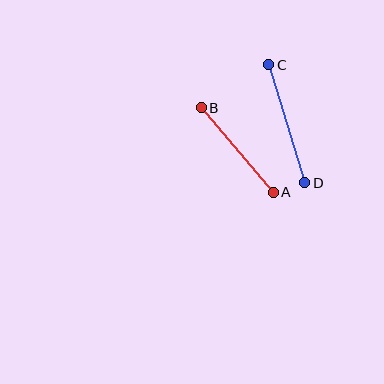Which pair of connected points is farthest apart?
Points C and D are farthest apart.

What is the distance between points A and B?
The distance is approximately 111 pixels.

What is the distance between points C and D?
The distance is approximately 123 pixels.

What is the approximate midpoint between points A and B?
The midpoint is at approximately (237, 150) pixels.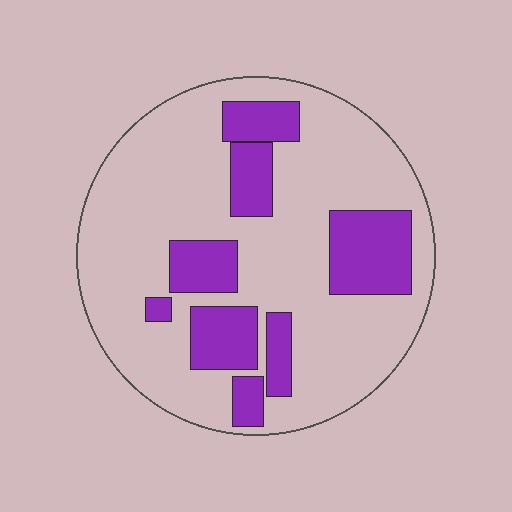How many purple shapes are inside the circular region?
8.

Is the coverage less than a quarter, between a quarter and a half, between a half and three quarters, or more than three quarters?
Between a quarter and a half.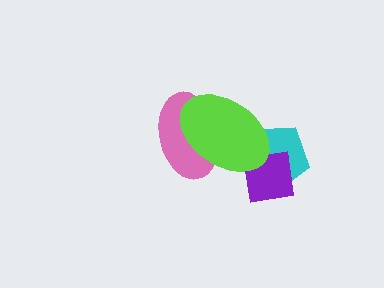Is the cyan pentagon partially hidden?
Yes, it is partially covered by another shape.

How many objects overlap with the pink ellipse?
1 object overlaps with the pink ellipse.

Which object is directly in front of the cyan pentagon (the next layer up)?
The purple square is directly in front of the cyan pentagon.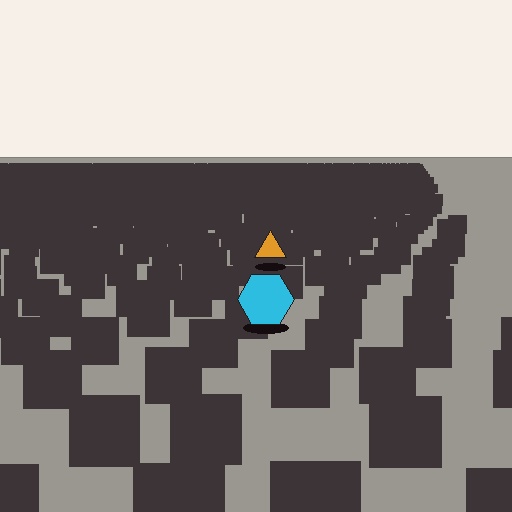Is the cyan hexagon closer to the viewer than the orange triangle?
Yes. The cyan hexagon is closer — you can tell from the texture gradient: the ground texture is coarser near it.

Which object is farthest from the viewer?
The orange triangle is farthest from the viewer. It appears smaller and the ground texture around it is denser.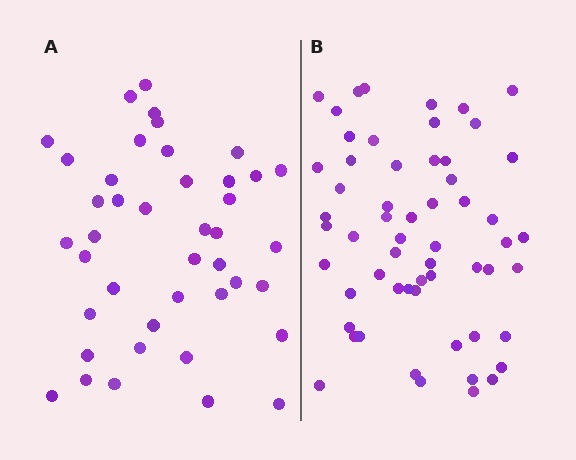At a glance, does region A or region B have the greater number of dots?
Region B (the right region) has more dots.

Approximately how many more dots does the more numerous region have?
Region B has approximately 15 more dots than region A.